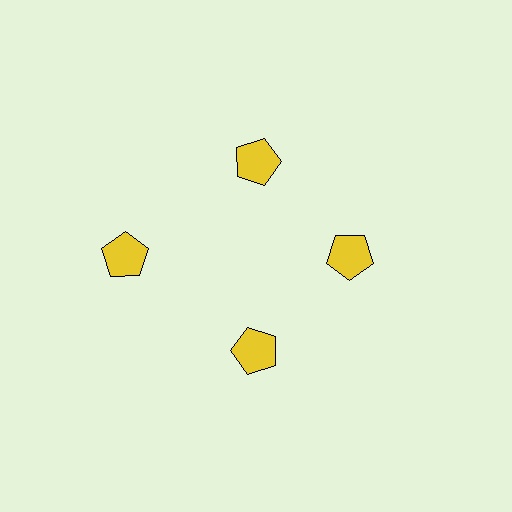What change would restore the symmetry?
The symmetry would be restored by moving it inward, back onto the ring so that all 4 pentagons sit at equal angles and equal distance from the center.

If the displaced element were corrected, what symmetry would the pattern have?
It would have 4-fold rotational symmetry — the pattern would map onto itself every 90 degrees.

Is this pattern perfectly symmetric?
No. The 4 yellow pentagons are arranged in a ring, but one element near the 9 o'clock position is pushed outward from the center, breaking the 4-fold rotational symmetry.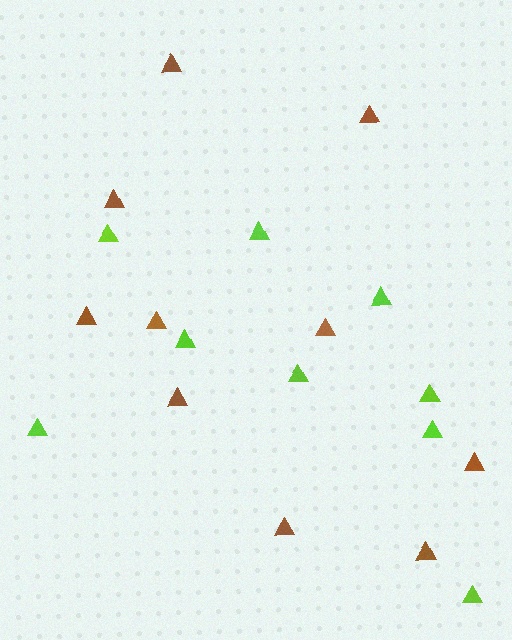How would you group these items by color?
There are 2 groups: one group of lime triangles (9) and one group of brown triangles (10).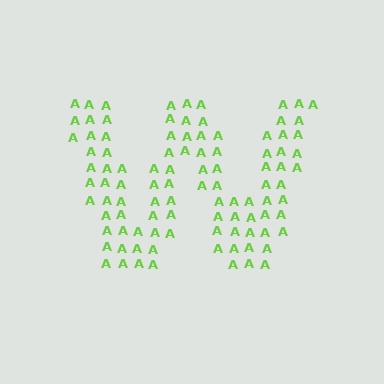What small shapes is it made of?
It is made of small letter A's.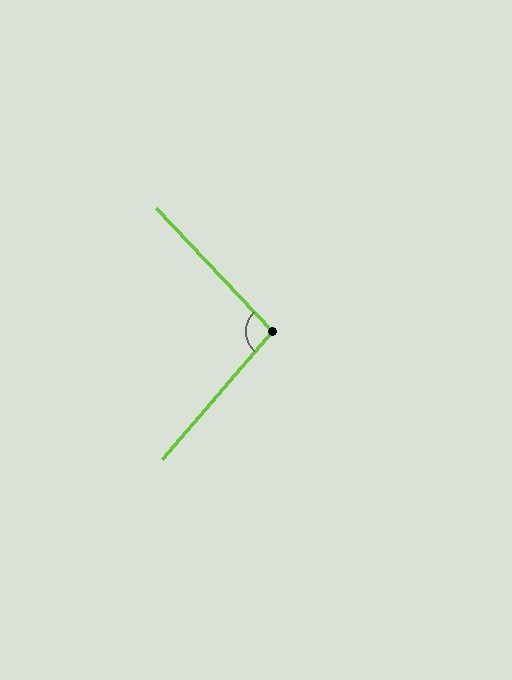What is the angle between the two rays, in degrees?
Approximately 96 degrees.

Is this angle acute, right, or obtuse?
It is obtuse.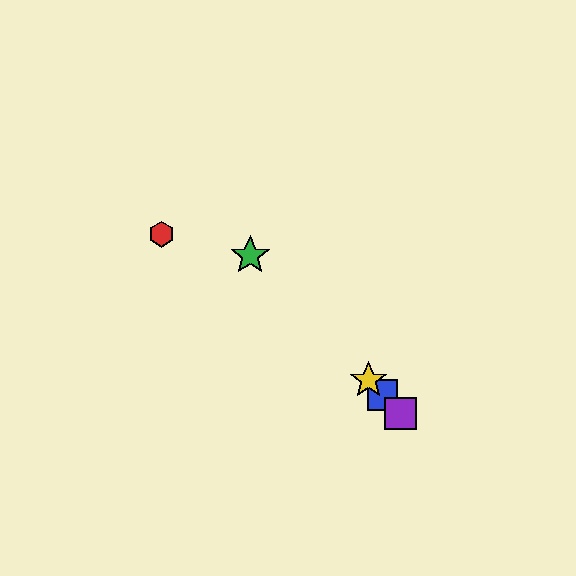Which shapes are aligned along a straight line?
The blue square, the green star, the yellow star, the purple square are aligned along a straight line.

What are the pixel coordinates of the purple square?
The purple square is at (400, 414).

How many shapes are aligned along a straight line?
4 shapes (the blue square, the green star, the yellow star, the purple square) are aligned along a straight line.